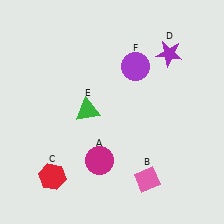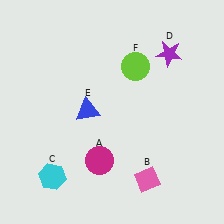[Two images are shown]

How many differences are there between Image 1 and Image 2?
There are 3 differences between the two images.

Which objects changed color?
C changed from red to cyan. E changed from green to blue. F changed from purple to lime.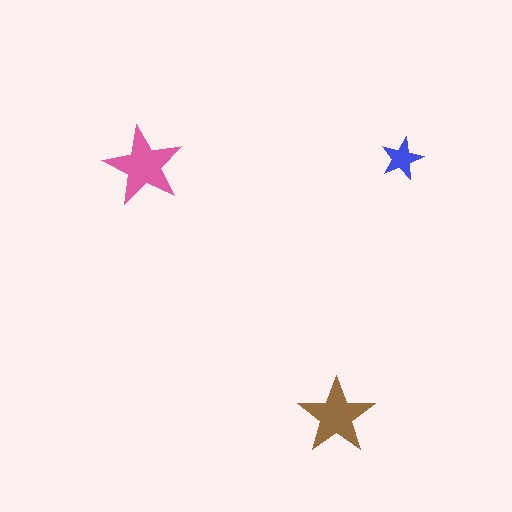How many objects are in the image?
There are 3 objects in the image.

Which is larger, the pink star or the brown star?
The pink one.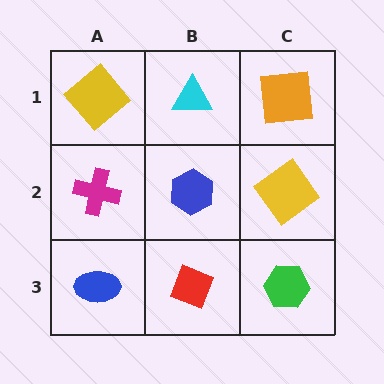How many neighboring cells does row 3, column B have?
3.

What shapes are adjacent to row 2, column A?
A yellow diamond (row 1, column A), a blue ellipse (row 3, column A), a blue hexagon (row 2, column B).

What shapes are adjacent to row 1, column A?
A magenta cross (row 2, column A), a cyan triangle (row 1, column B).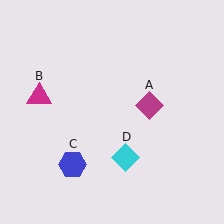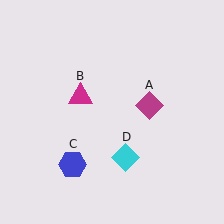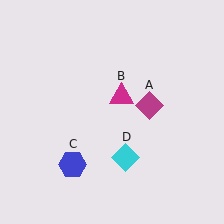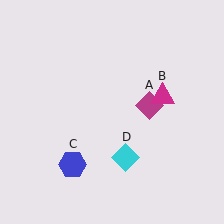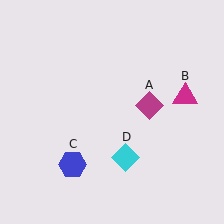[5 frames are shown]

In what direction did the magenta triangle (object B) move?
The magenta triangle (object B) moved right.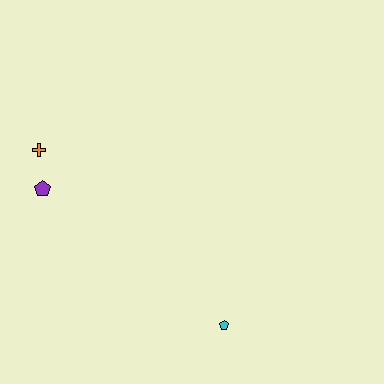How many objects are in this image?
There are 3 objects.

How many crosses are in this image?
There is 1 cross.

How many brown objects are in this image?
There are no brown objects.